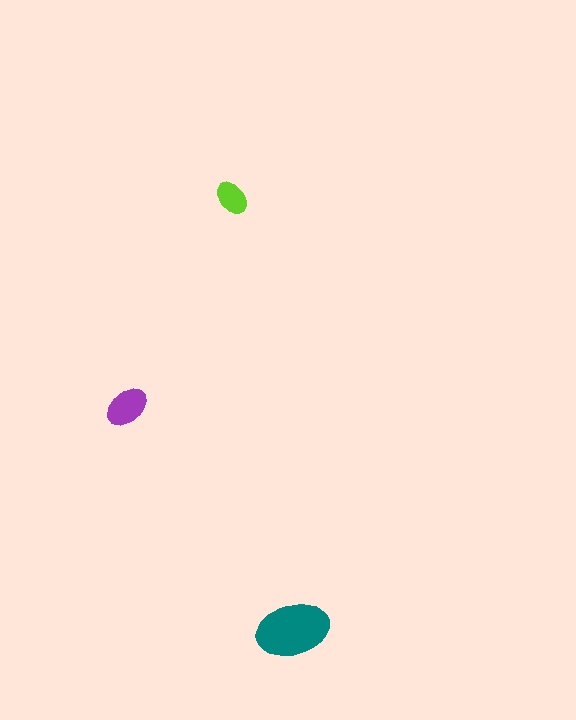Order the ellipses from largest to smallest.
the teal one, the purple one, the lime one.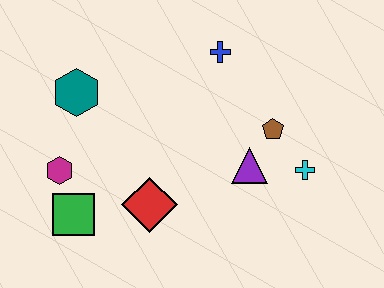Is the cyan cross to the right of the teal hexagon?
Yes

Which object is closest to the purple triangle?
The brown pentagon is closest to the purple triangle.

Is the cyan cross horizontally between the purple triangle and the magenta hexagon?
No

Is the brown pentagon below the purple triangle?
No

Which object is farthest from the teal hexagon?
The cyan cross is farthest from the teal hexagon.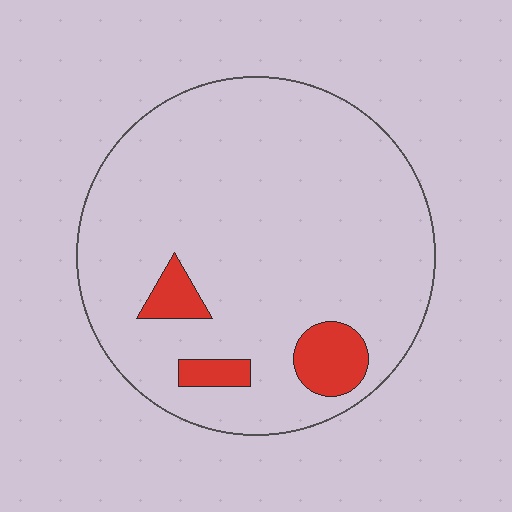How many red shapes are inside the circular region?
3.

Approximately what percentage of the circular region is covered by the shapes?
Approximately 10%.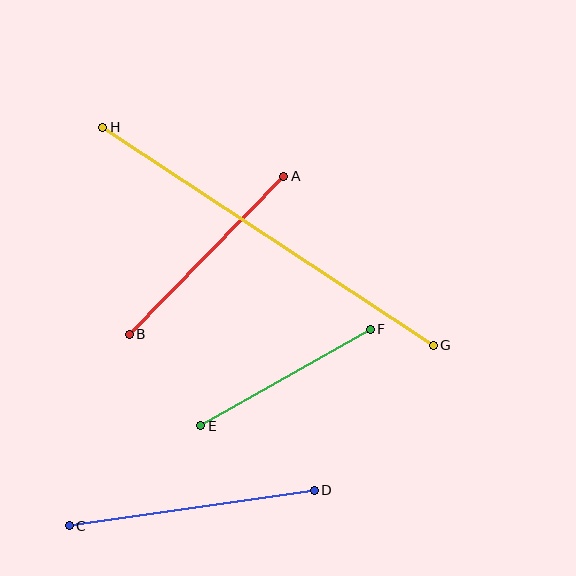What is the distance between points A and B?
The distance is approximately 221 pixels.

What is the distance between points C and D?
The distance is approximately 247 pixels.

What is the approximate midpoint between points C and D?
The midpoint is at approximately (192, 508) pixels.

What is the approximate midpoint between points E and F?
The midpoint is at approximately (286, 378) pixels.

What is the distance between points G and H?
The distance is approximately 396 pixels.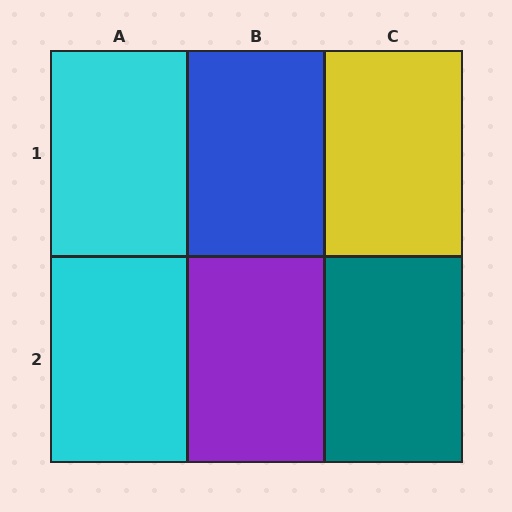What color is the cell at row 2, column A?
Cyan.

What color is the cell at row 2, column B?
Purple.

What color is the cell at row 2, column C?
Teal.